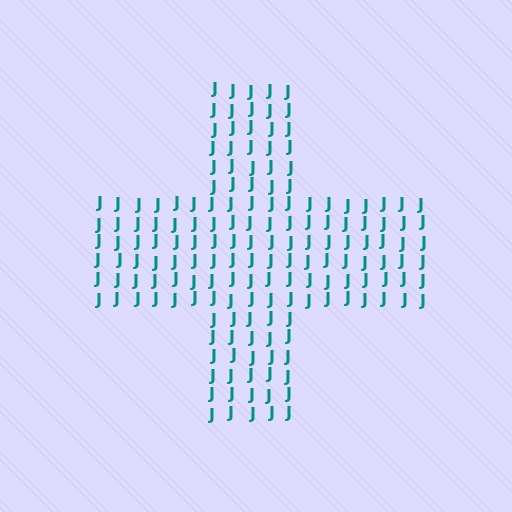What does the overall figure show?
The overall figure shows a cross.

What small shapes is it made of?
It is made of small letter J's.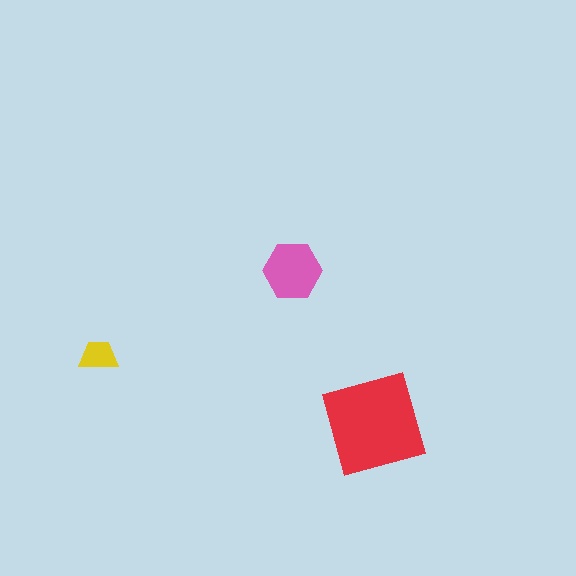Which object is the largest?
The red diamond.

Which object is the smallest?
The yellow trapezoid.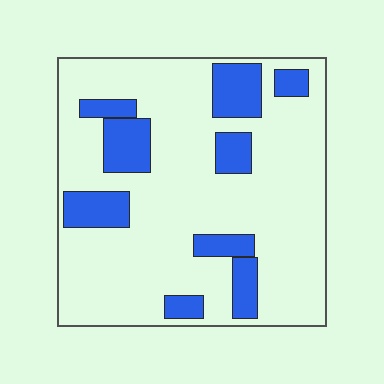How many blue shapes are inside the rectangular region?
9.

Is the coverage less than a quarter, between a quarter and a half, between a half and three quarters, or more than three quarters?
Less than a quarter.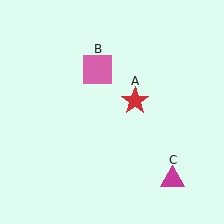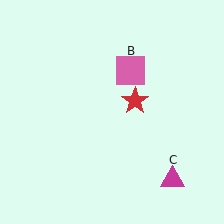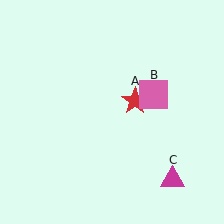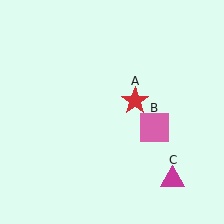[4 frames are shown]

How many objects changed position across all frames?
1 object changed position: pink square (object B).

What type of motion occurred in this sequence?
The pink square (object B) rotated clockwise around the center of the scene.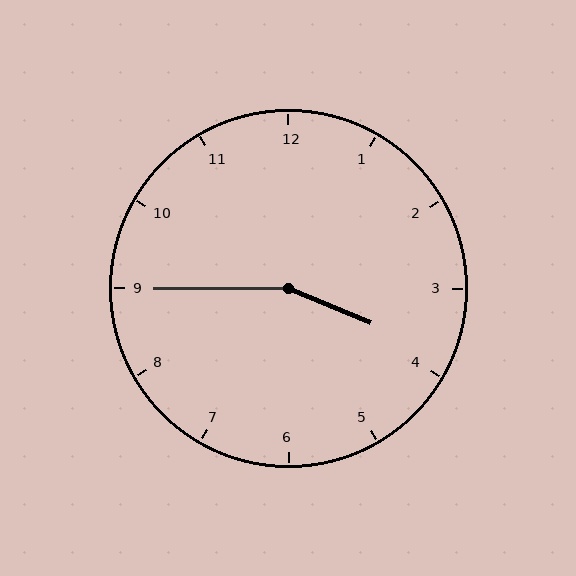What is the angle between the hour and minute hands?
Approximately 158 degrees.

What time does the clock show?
3:45.